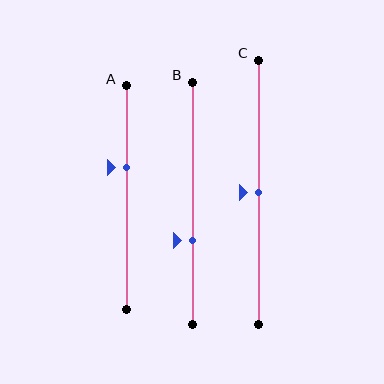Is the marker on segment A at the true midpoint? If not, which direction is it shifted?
No, the marker on segment A is shifted upward by about 13% of the segment length.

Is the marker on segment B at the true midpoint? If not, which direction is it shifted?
No, the marker on segment B is shifted downward by about 15% of the segment length.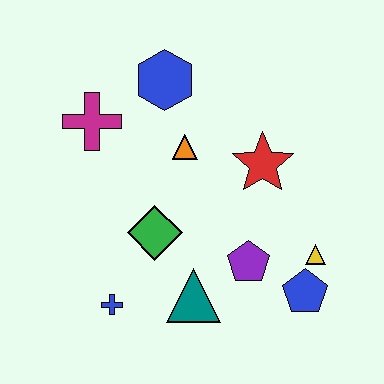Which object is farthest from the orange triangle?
The blue pentagon is farthest from the orange triangle.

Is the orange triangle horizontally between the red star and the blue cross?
Yes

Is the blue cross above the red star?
No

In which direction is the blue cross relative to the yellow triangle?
The blue cross is to the left of the yellow triangle.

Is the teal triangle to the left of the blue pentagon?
Yes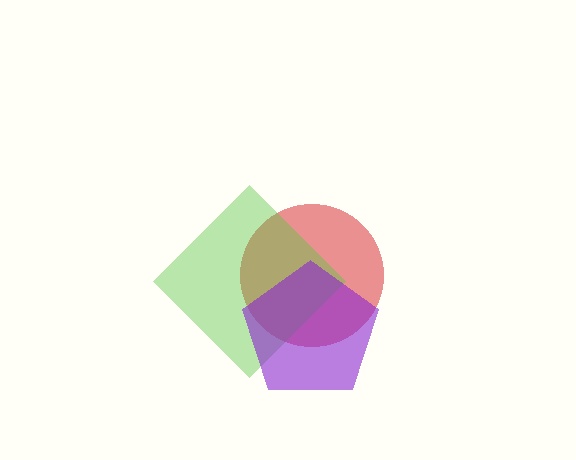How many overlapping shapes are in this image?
There are 3 overlapping shapes in the image.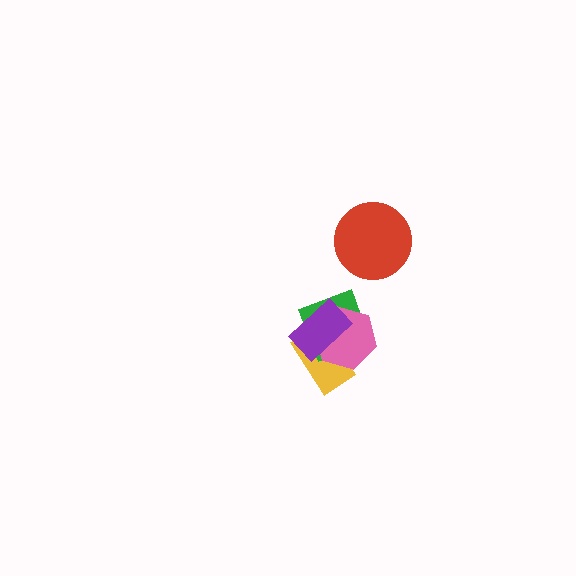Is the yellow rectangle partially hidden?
Yes, it is partially covered by another shape.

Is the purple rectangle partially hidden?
No, no other shape covers it.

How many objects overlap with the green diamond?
3 objects overlap with the green diamond.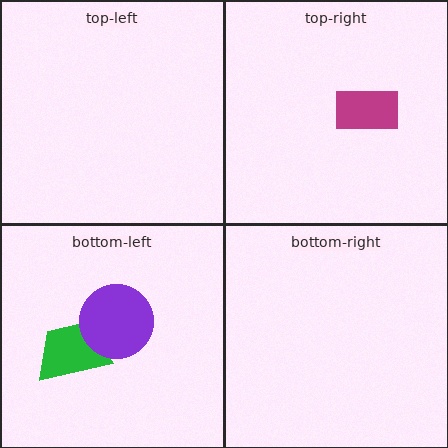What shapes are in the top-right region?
The magenta rectangle.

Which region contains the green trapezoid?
The bottom-left region.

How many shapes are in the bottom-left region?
2.